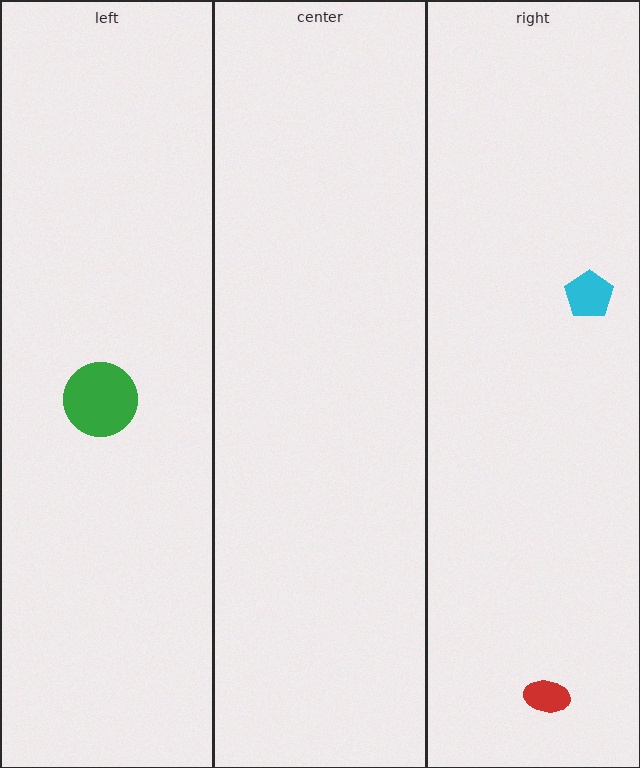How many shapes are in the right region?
2.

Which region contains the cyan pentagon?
The right region.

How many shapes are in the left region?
1.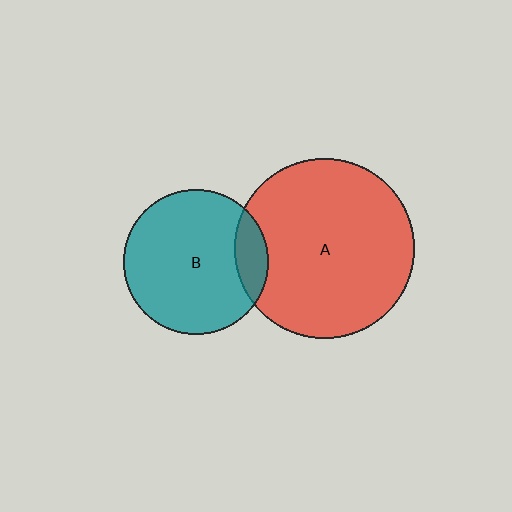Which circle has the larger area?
Circle A (red).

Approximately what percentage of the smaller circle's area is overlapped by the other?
Approximately 15%.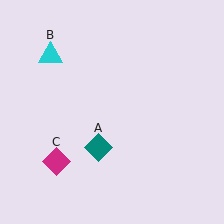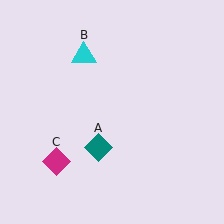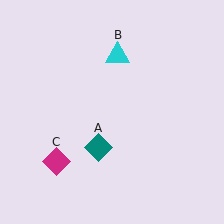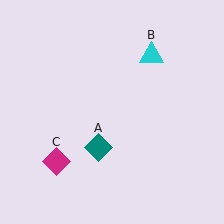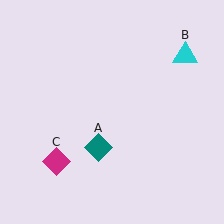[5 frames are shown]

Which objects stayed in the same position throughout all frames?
Teal diamond (object A) and magenta diamond (object C) remained stationary.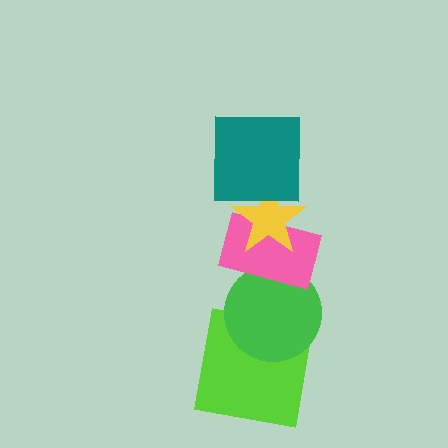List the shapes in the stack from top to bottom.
From top to bottom: the teal square, the yellow star, the pink rectangle, the green circle, the lime square.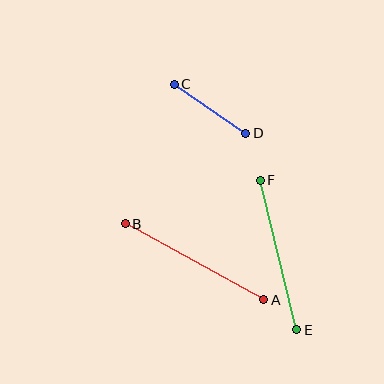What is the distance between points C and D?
The distance is approximately 87 pixels.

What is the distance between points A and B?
The distance is approximately 158 pixels.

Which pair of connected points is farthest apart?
Points A and B are farthest apart.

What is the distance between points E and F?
The distance is approximately 154 pixels.